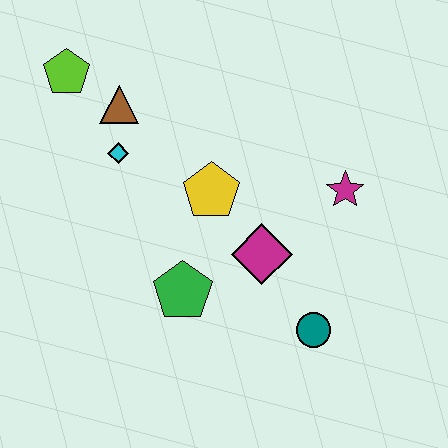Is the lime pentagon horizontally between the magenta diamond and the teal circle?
No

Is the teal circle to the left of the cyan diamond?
No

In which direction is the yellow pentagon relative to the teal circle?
The yellow pentagon is above the teal circle.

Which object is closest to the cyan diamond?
The brown triangle is closest to the cyan diamond.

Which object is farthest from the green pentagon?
The lime pentagon is farthest from the green pentagon.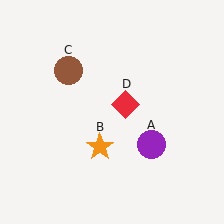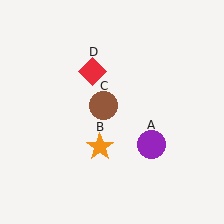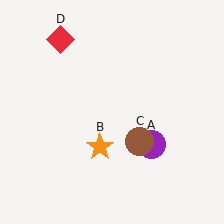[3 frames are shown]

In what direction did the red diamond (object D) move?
The red diamond (object D) moved up and to the left.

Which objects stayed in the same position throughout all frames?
Purple circle (object A) and orange star (object B) remained stationary.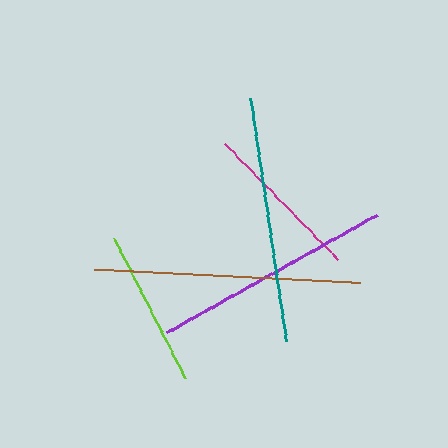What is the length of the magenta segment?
The magenta segment is approximately 162 pixels long.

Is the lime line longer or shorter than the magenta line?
The magenta line is longer than the lime line.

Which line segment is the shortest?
The lime line is the shortest at approximately 156 pixels.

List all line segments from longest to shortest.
From longest to shortest: brown, teal, purple, magenta, lime.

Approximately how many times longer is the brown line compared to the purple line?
The brown line is approximately 1.1 times the length of the purple line.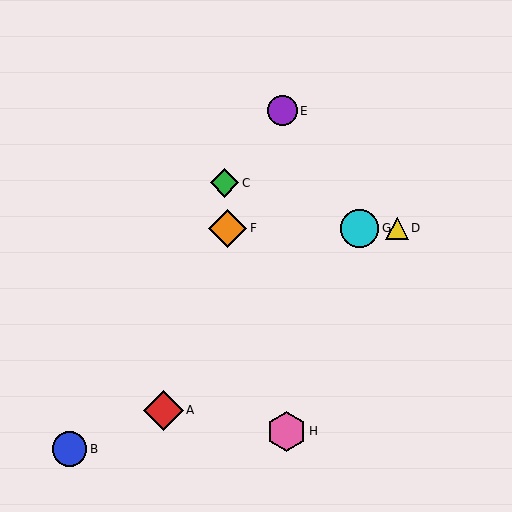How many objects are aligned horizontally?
3 objects (D, F, G) are aligned horizontally.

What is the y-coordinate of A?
Object A is at y≈410.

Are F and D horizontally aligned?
Yes, both are at y≈228.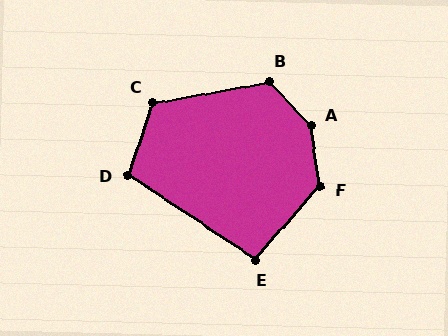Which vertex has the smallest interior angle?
E, at approximately 98 degrees.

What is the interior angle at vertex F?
Approximately 131 degrees (obtuse).